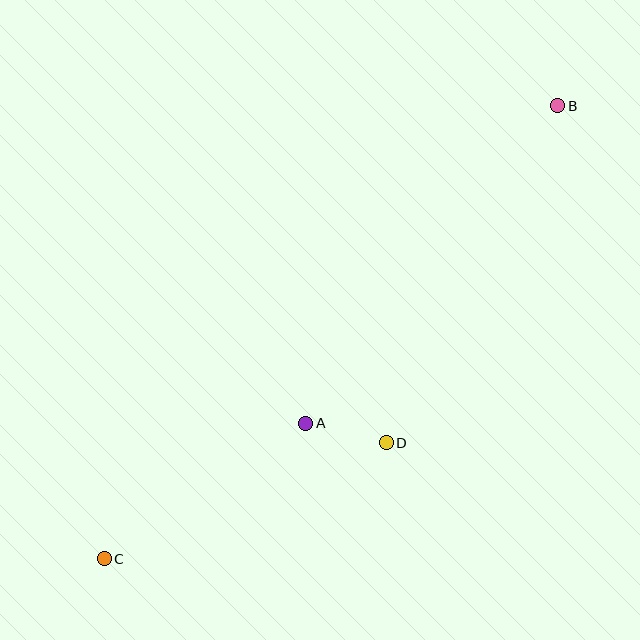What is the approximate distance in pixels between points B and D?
The distance between B and D is approximately 378 pixels.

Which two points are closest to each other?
Points A and D are closest to each other.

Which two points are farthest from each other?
Points B and C are farthest from each other.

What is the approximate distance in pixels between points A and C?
The distance between A and C is approximately 242 pixels.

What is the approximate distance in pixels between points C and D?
The distance between C and D is approximately 305 pixels.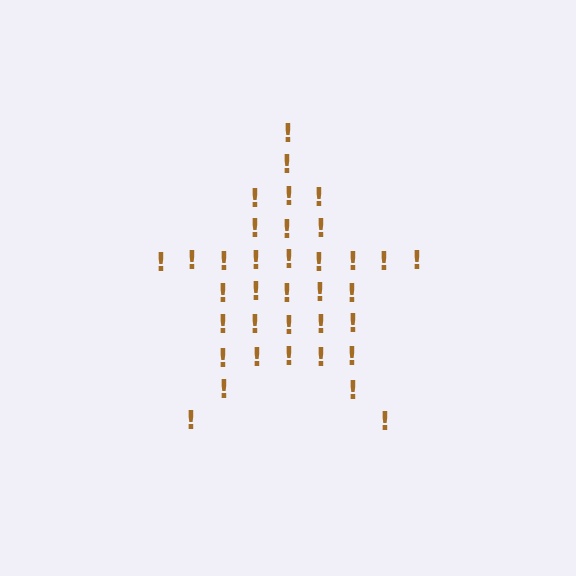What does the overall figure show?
The overall figure shows a star.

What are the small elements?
The small elements are exclamation marks.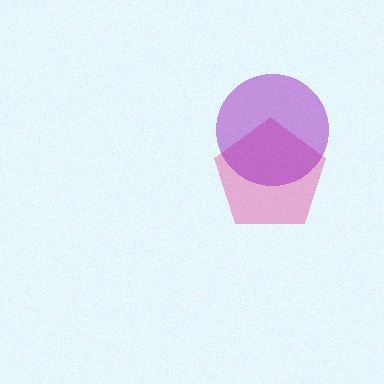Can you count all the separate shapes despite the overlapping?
Yes, there are 2 separate shapes.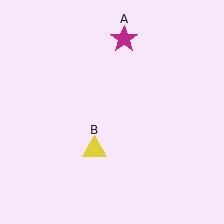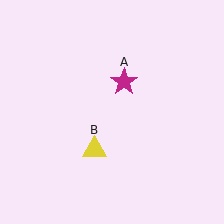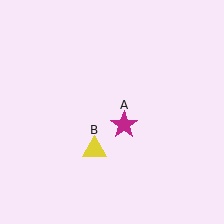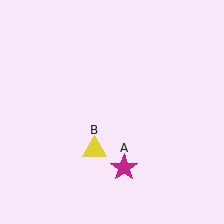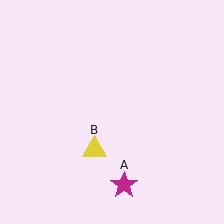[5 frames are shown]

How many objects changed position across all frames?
1 object changed position: magenta star (object A).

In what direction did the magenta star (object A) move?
The magenta star (object A) moved down.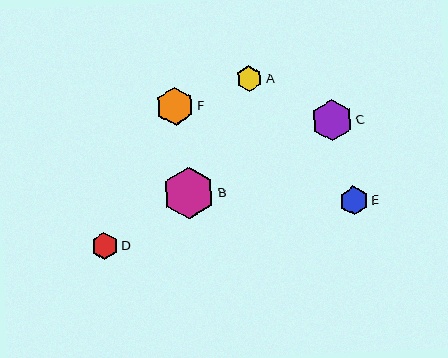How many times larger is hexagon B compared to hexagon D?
Hexagon B is approximately 1.9 times the size of hexagon D.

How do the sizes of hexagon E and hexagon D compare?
Hexagon E and hexagon D are approximately the same size.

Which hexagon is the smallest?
Hexagon A is the smallest with a size of approximately 26 pixels.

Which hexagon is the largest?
Hexagon B is the largest with a size of approximately 52 pixels.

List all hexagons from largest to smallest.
From largest to smallest: B, C, F, E, D, A.